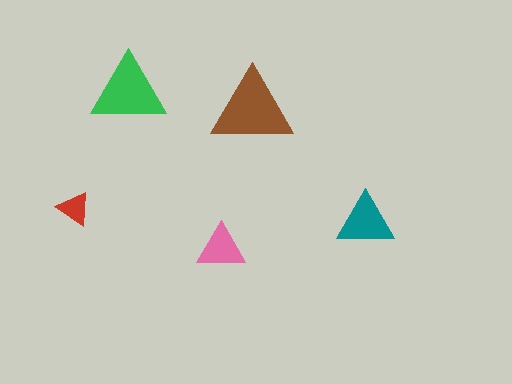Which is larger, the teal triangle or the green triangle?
The green one.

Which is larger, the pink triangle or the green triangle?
The green one.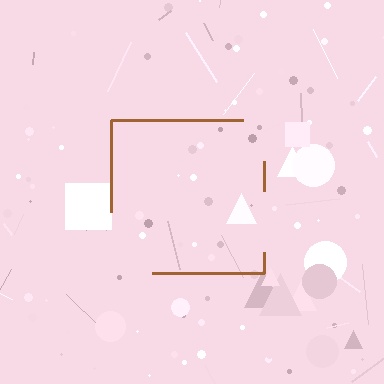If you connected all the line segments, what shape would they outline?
They would outline a square.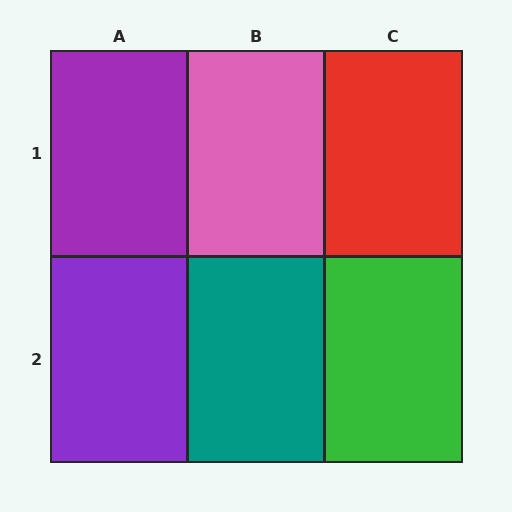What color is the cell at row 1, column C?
Red.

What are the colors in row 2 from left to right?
Purple, teal, green.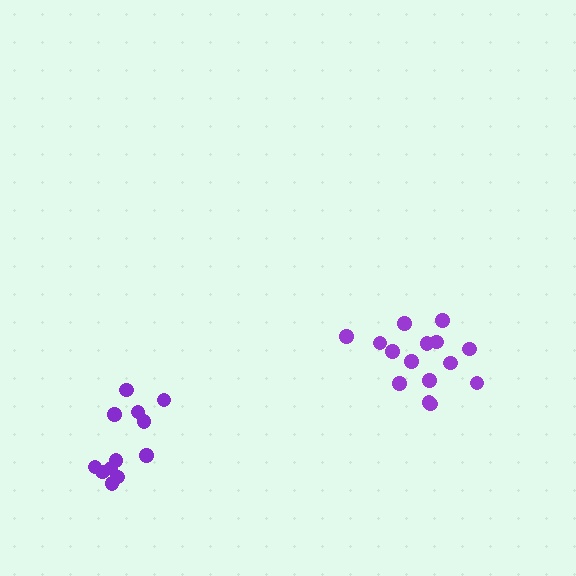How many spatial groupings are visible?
There are 2 spatial groupings.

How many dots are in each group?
Group 1: 15 dots, Group 2: 12 dots (27 total).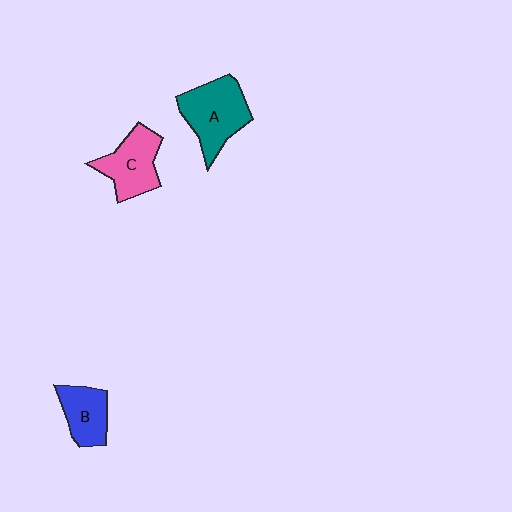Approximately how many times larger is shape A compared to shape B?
Approximately 1.5 times.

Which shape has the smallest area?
Shape B (blue).